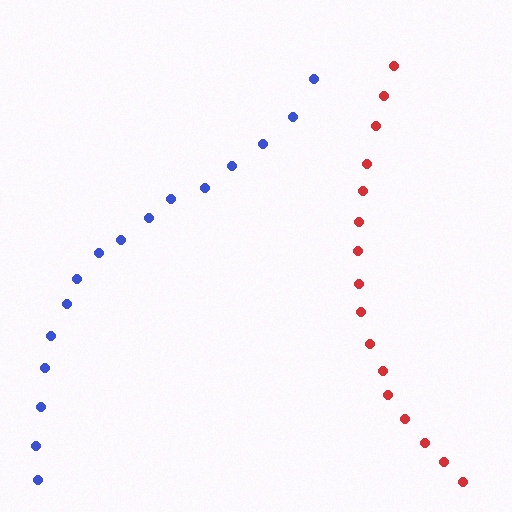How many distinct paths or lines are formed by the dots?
There are 2 distinct paths.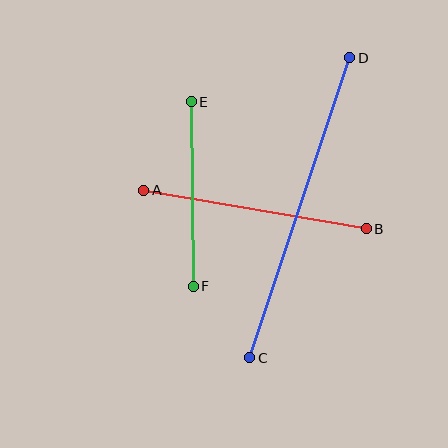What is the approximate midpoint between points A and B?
The midpoint is at approximately (255, 210) pixels.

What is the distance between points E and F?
The distance is approximately 184 pixels.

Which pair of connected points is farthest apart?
Points C and D are farthest apart.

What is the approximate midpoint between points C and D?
The midpoint is at approximately (300, 208) pixels.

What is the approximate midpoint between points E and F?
The midpoint is at approximately (192, 194) pixels.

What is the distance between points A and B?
The distance is approximately 226 pixels.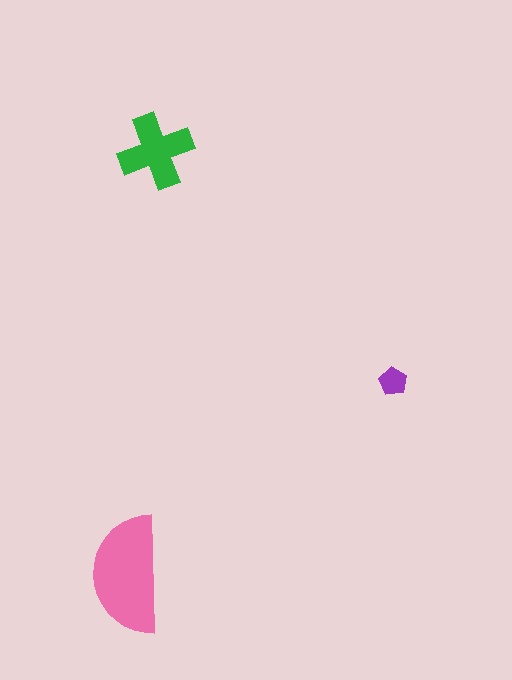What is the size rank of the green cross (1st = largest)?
2nd.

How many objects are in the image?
There are 3 objects in the image.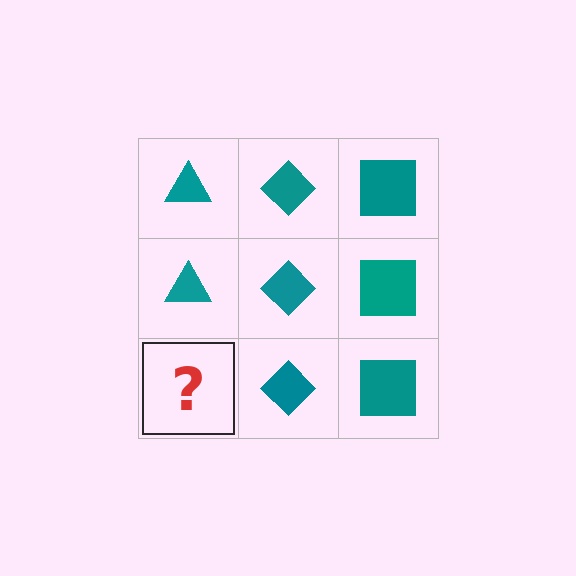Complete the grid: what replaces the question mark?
The question mark should be replaced with a teal triangle.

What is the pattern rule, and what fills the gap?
The rule is that each column has a consistent shape. The gap should be filled with a teal triangle.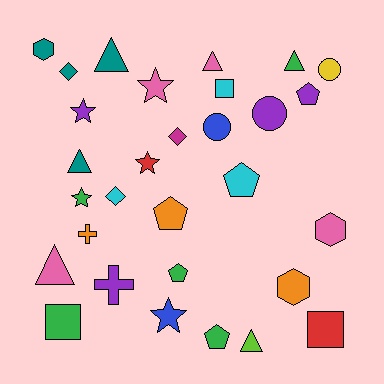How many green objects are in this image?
There are 5 green objects.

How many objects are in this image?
There are 30 objects.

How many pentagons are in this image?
There are 5 pentagons.